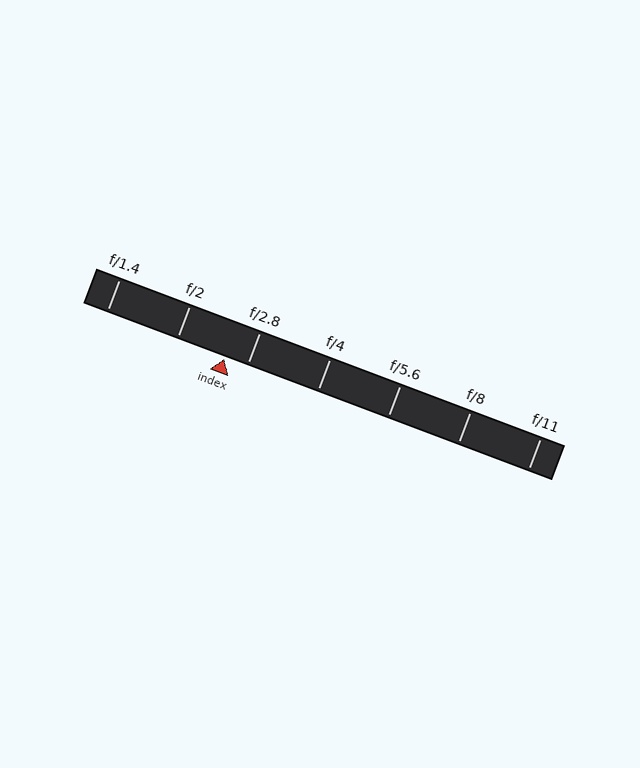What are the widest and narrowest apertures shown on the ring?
The widest aperture shown is f/1.4 and the narrowest is f/11.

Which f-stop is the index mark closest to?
The index mark is closest to f/2.8.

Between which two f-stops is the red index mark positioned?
The index mark is between f/2 and f/2.8.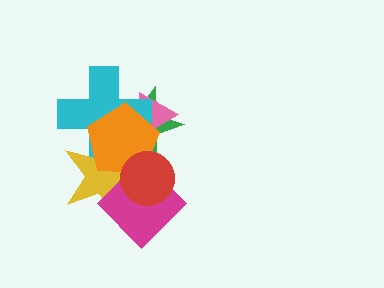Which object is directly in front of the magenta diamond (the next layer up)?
The orange pentagon is directly in front of the magenta diamond.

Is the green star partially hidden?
Yes, it is partially covered by another shape.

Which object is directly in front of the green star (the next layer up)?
The pink triangle is directly in front of the green star.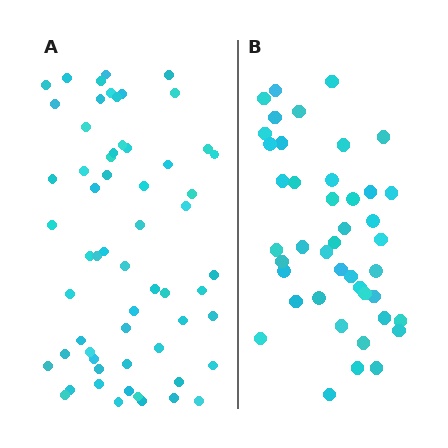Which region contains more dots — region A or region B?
Region A (the left region) has more dots.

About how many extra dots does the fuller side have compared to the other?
Region A has approximately 15 more dots than region B.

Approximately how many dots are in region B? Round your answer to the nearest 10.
About 40 dots. (The exact count is 43, which rounds to 40.)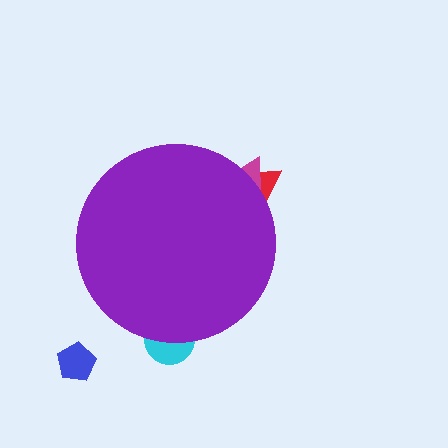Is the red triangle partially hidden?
Yes, the red triangle is partially hidden behind the purple circle.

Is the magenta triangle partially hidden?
Yes, the magenta triangle is partially hidden behind the purple circle.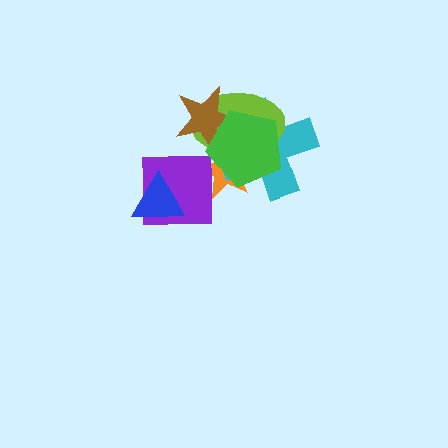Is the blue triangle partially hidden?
No, no other shape covers it.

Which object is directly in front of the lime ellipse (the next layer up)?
The brown star is directly in front of the lime ellipse.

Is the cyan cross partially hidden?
Yes, it is partially covered by another shape.